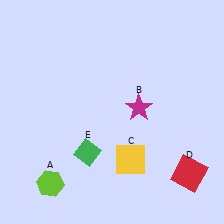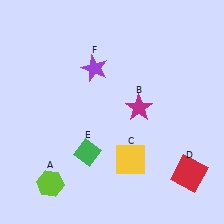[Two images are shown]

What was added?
A purple star (F) was added in Image 2.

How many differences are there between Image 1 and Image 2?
There is 1 difference between the two images.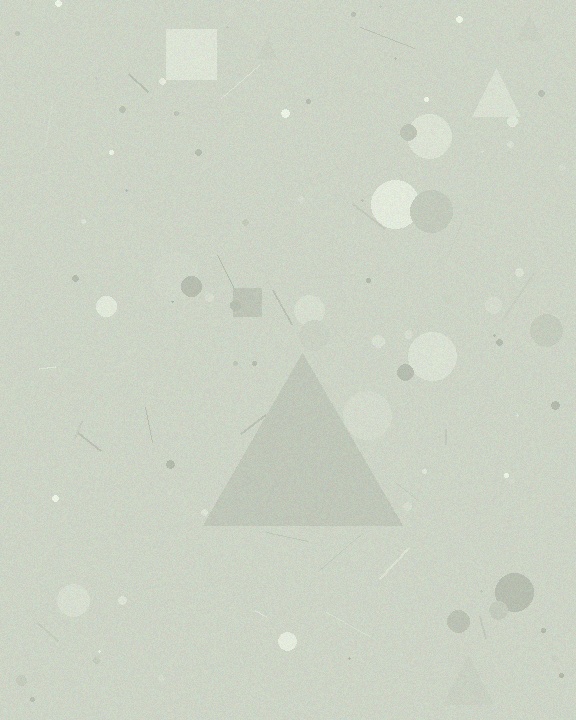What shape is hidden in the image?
A triangle is hidden in the image.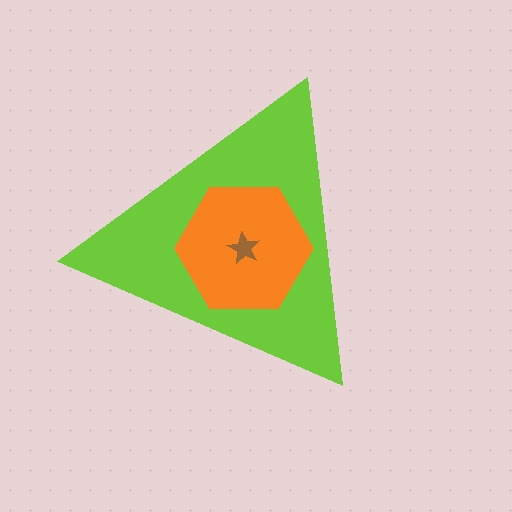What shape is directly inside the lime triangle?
The orange hexagon.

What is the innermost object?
The brown star.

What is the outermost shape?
The lime triangle.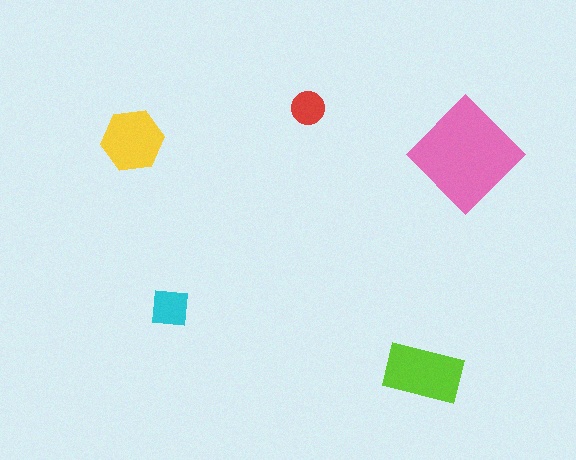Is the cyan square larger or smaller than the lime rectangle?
Smaller.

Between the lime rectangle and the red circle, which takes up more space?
The lime rectangle.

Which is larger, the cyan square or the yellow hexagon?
The yellow hexagon.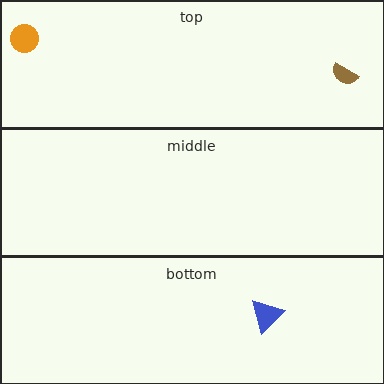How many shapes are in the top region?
2.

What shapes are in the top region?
The orange circle, the brown semicircle.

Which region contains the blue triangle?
The bottom region.